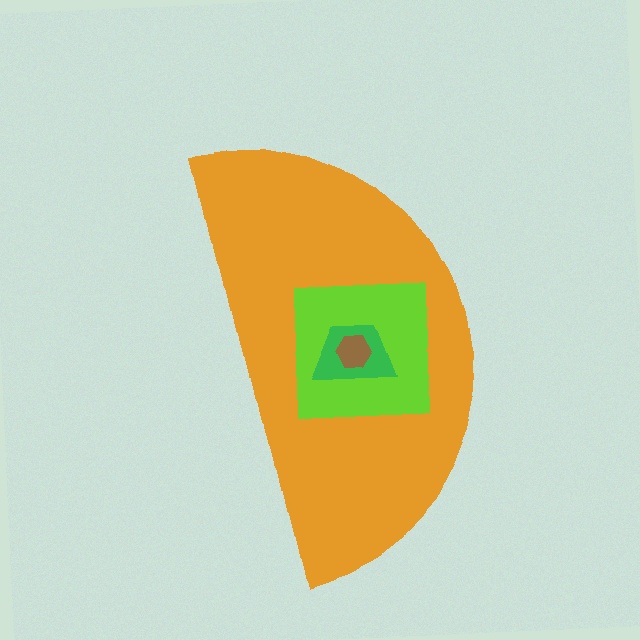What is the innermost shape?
The brown hexagon.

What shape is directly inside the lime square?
The green trapezoid.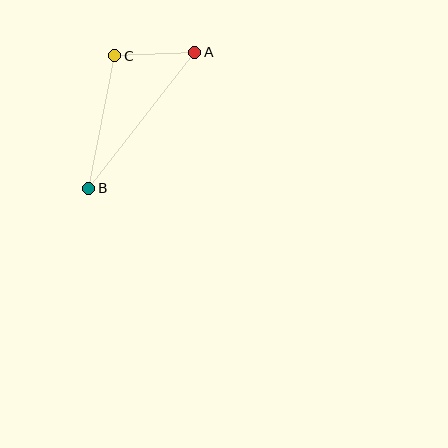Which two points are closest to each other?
Points A and C are closest to each other.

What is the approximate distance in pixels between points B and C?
The distance between B and C is approximately 135 pixels.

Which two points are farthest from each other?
Points A and B are farthest from each other.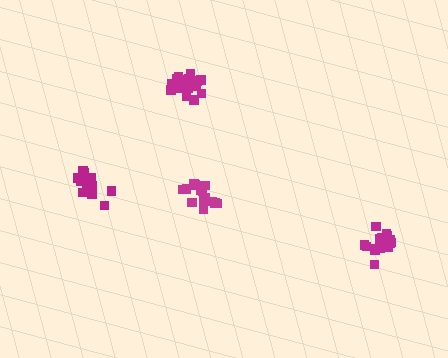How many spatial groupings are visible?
There are 4 spatial groupings.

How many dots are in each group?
Group 1: 17 dots, Group 2: 14 dots, Group 3: 13 dots, Group 4: 17 dots (61 total).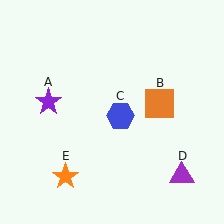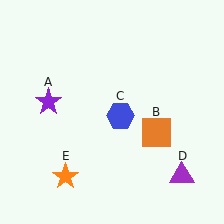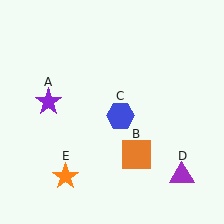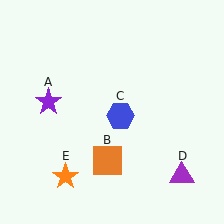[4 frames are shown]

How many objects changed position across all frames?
1 object changed position: orange square (object B).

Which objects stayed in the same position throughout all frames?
Purple star (object A) and blue hexagon (object C) and purple triangle (object D) and orange star (object E) remained stationary.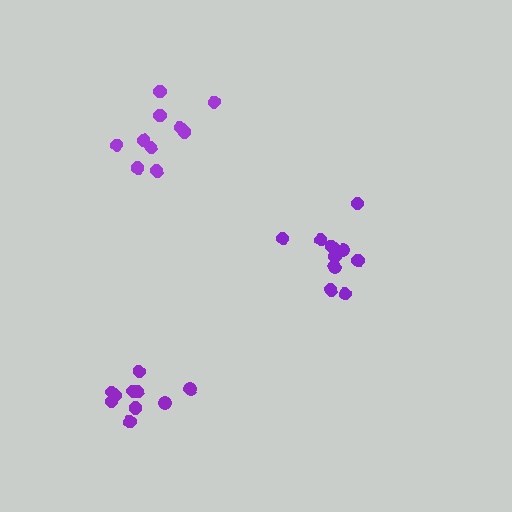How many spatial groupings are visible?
There are 3 spatial groupings.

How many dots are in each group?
Group 1: 10 dots, Group 2: 10 dots, Group 3: 10 dots (30 total).